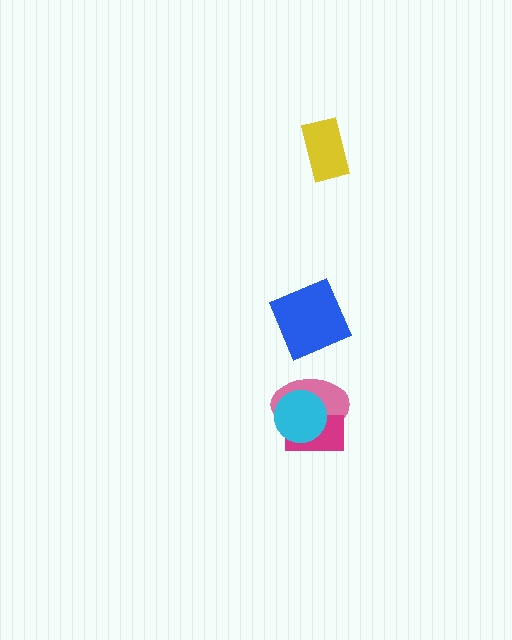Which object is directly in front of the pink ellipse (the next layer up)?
The magenta rectangle is directly in front of the pink ellipse.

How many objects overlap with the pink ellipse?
2 objects overlap with the pink ellipse.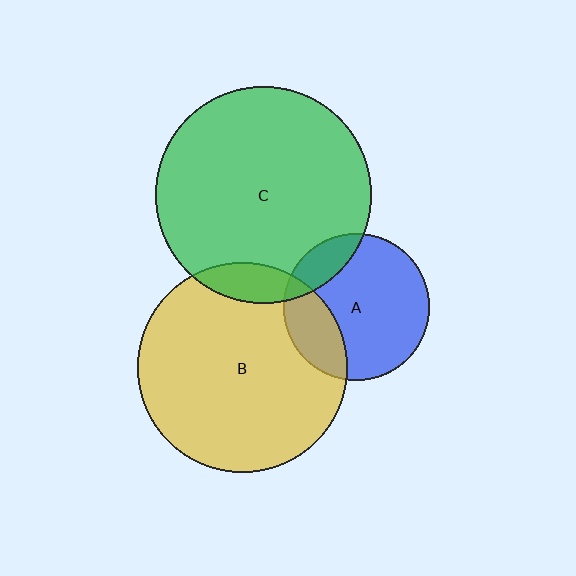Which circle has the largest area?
Circle C (green).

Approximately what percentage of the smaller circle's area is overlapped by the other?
Approximately 15%.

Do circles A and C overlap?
Yes.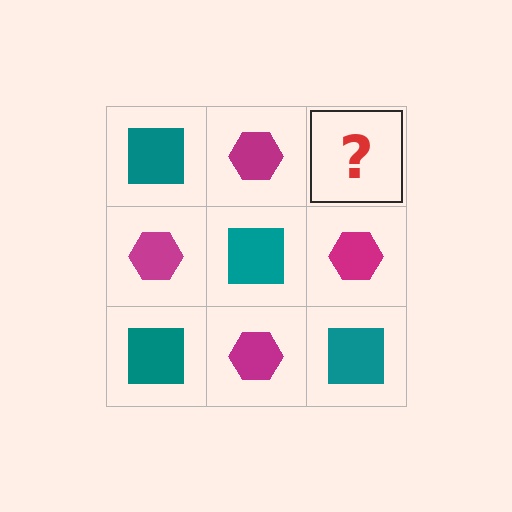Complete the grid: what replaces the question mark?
The question mark should be replaced with a teal square.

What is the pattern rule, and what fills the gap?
The rule is that it alternates teal square and magenta hexagon in a checkerboard pattern. The gap should be filled with a teal square.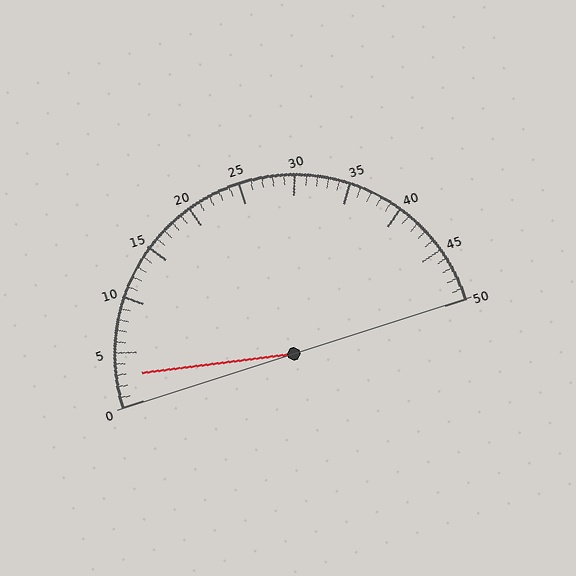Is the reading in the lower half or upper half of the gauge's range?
The reading is in the lower half of the range (0 to 50).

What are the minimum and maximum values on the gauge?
The gauge ranges from 0 to 50.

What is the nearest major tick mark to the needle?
The nearest major tick mark is 5.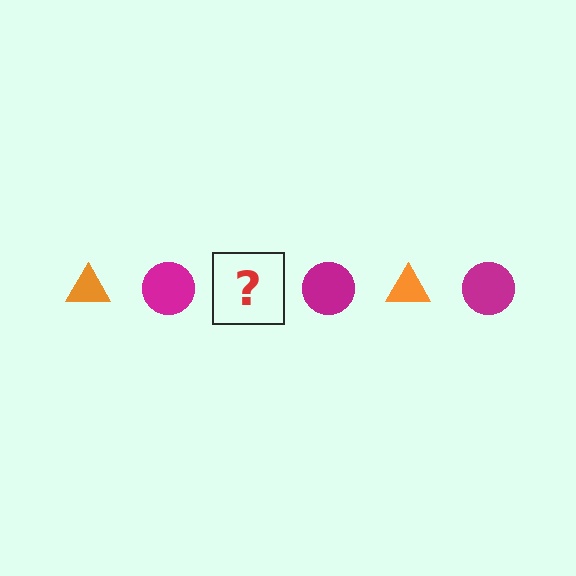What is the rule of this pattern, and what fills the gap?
The rule is that the pattern alternates between orange triangle and magenta circle. The gap should be filled with an orange triangle.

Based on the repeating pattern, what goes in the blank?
The blank should be an orange triangle.